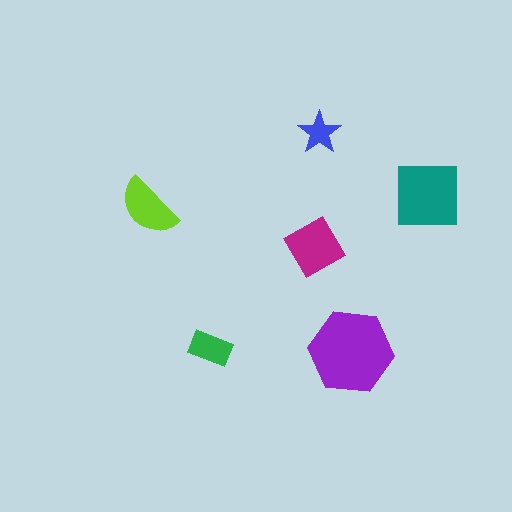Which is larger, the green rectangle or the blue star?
The green rectangle.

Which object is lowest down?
The purple hexagon is bottommost.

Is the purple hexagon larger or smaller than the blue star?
Larger.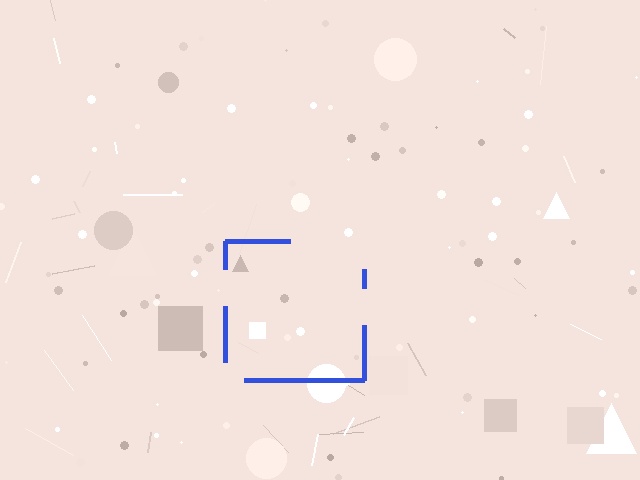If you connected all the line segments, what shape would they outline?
They would outline a square.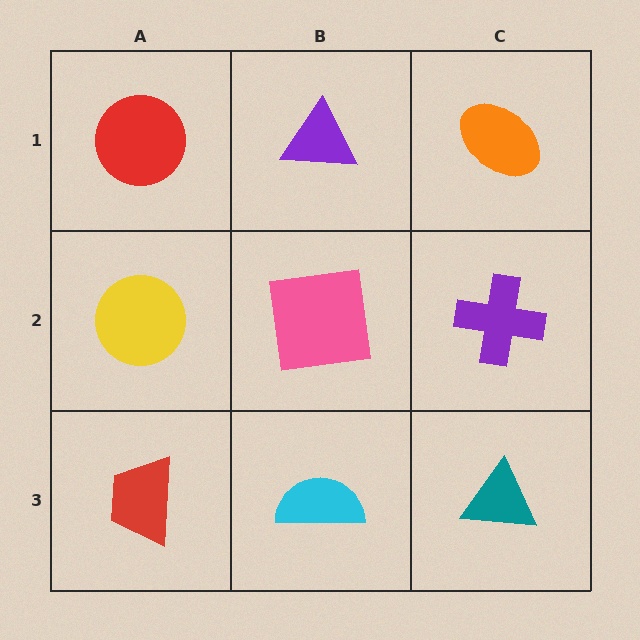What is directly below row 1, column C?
A purple cross.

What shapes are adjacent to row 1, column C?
A purple cross (row 2, column C), a purple triangle (row 1, column B).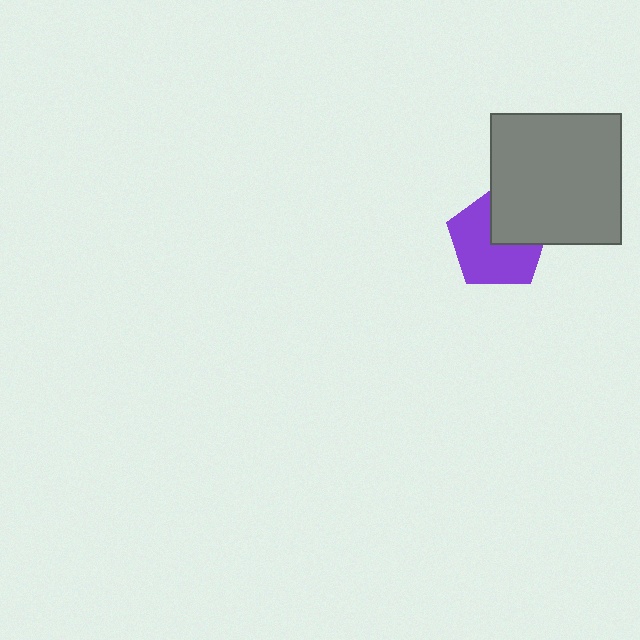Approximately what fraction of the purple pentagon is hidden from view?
Roughly 37% of the purple pentagon is hidden behind the gray square.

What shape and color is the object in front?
The object in front is a gray square.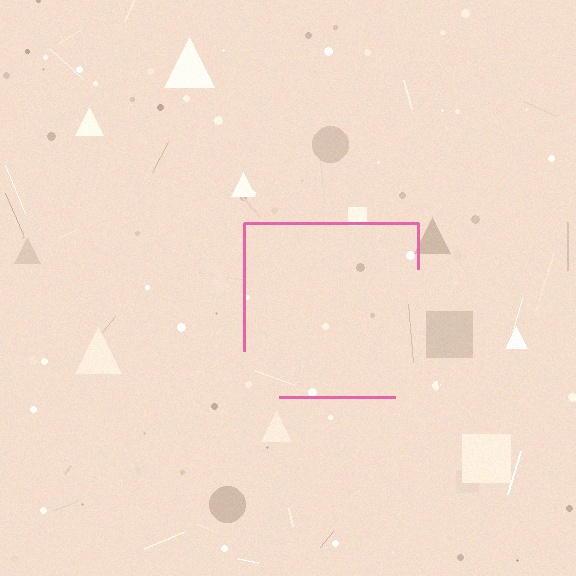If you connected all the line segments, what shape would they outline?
They would outline a square.